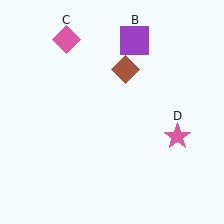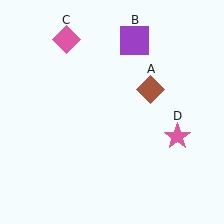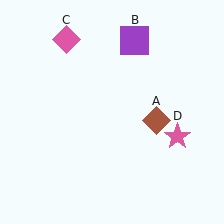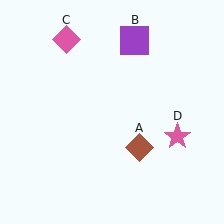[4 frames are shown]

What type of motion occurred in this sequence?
The brown diamond (object A) rotated clockwise around the center of the scene.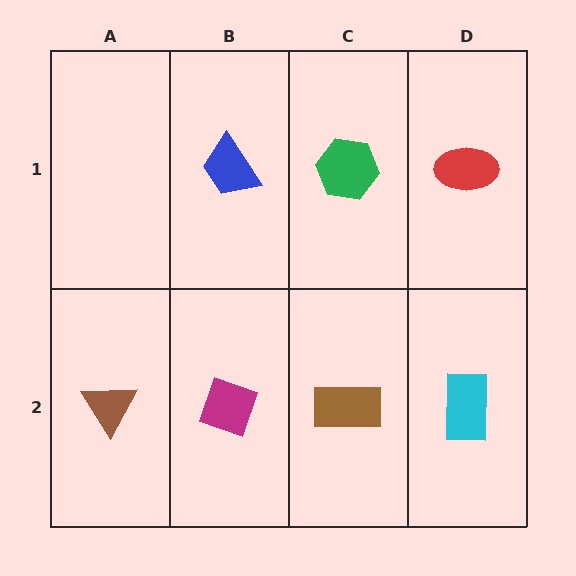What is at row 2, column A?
A brown triangle.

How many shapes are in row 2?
4 shapes.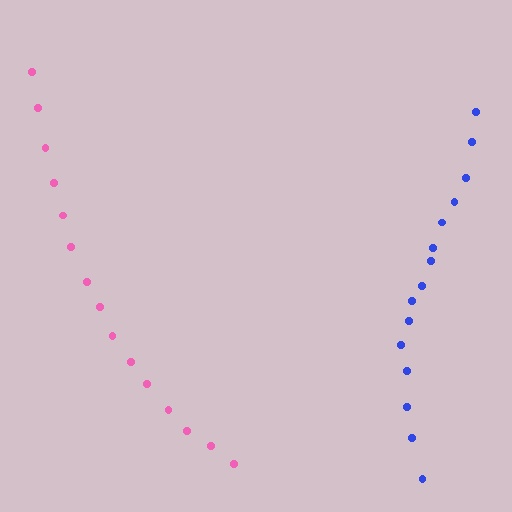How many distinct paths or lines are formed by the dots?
There are 2 distinct paths.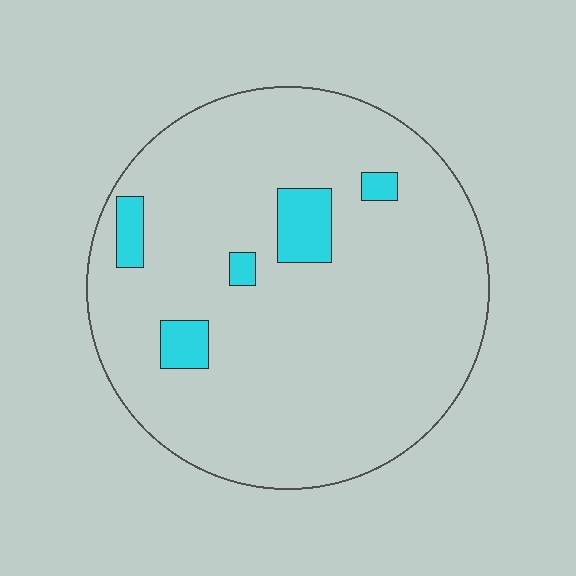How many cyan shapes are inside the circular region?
5.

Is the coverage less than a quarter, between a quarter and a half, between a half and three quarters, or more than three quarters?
Less than a quarter.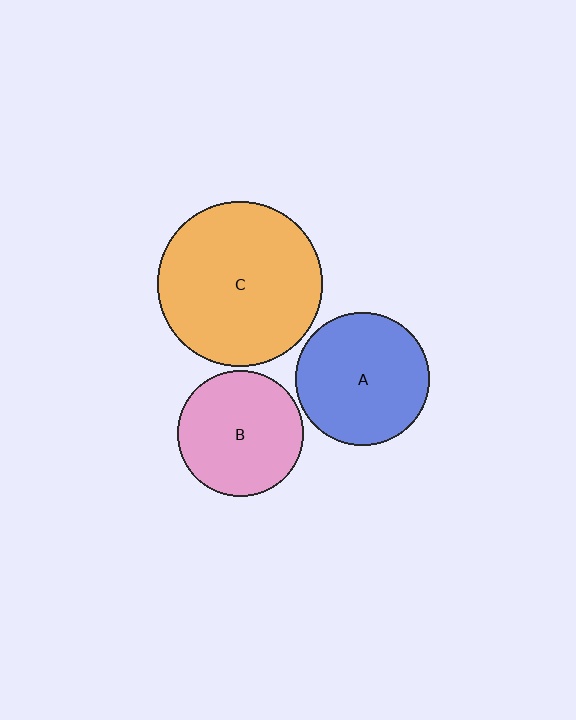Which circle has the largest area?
Circle C (orange).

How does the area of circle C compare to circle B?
Approximately 1.7 times.